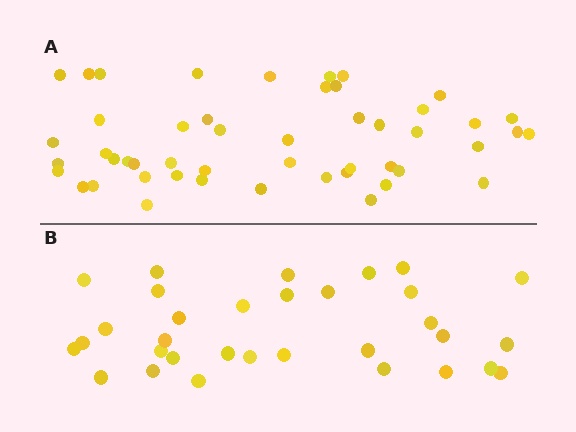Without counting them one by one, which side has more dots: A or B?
Region A (the top region) has more dots.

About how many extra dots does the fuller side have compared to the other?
Region A has approximately 15 more dots than region B.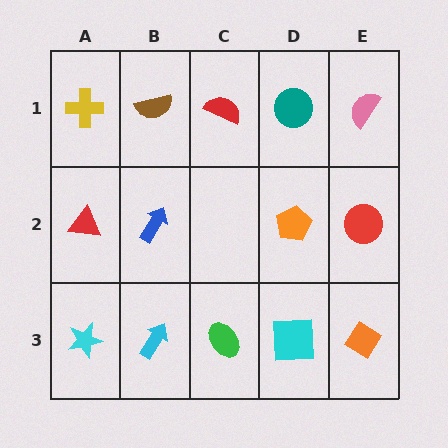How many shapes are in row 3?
5 shapes.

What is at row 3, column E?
An orange diamond.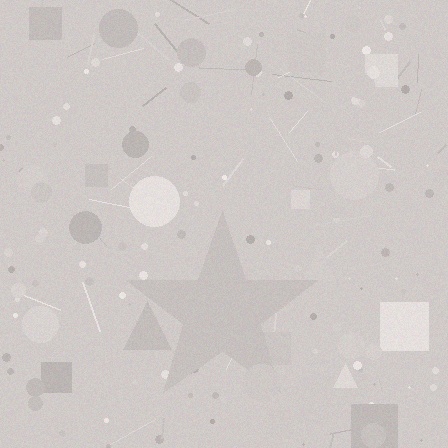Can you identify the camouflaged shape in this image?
The camouflaged shape is a star.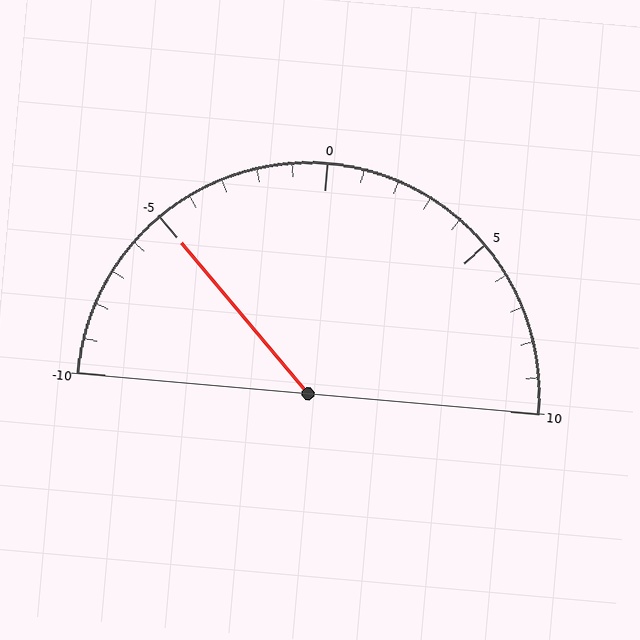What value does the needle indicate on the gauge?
The needle indicates approximately -5.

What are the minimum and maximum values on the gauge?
The gauge ranges from -10 to 10.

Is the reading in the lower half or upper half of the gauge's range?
The reading is in the lower half of the range (-10 to 10).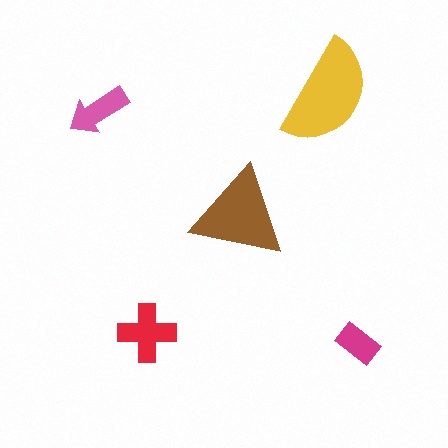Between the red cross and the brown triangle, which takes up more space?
The brown triangle.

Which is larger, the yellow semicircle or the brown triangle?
The yellow semicircle.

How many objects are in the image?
There are 5 objects in the image.